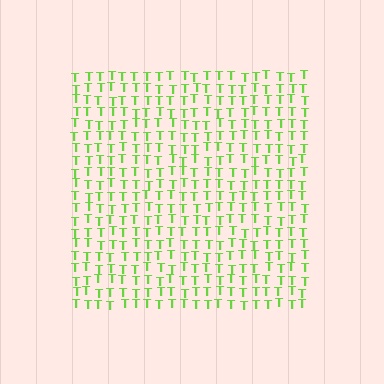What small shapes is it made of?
It is made of small letter T's.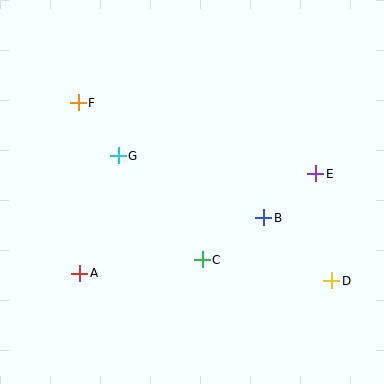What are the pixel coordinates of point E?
Point E is at (316, 174).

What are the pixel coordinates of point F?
Point F is at (78, 103).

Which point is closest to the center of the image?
Point C at (202, 260) is closest to the center.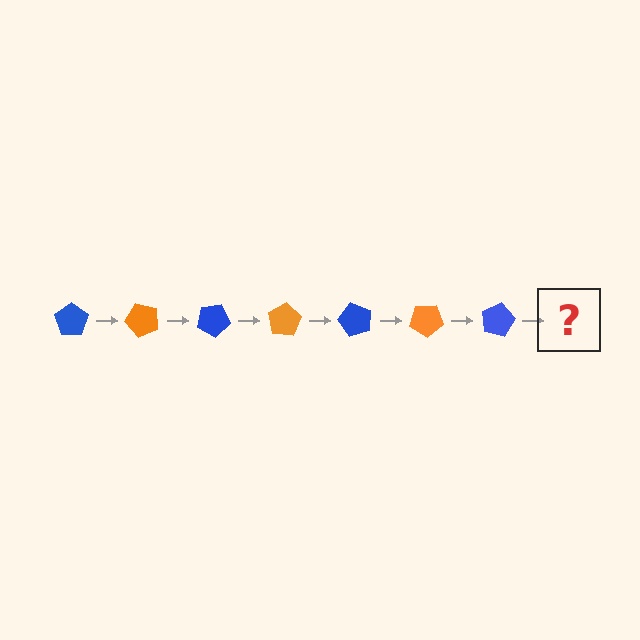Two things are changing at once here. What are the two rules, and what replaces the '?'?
The two rules are that it rotates 50 degrees each step and the color cycles through blue and orange. The '?' should be an orange pentagon, rotated 350 degrees from the start.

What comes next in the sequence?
The next element should be an orange pentagon, rotated 350 degrees from the start.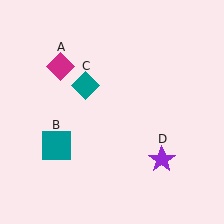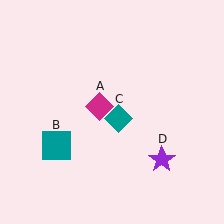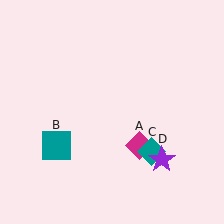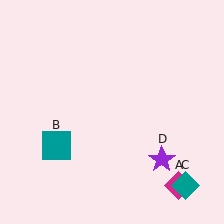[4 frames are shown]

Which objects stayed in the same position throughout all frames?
Teal square (object B) and purple star (object D) remained stationary.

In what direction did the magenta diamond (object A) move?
The magenta diamond (object A) moved down and to the right.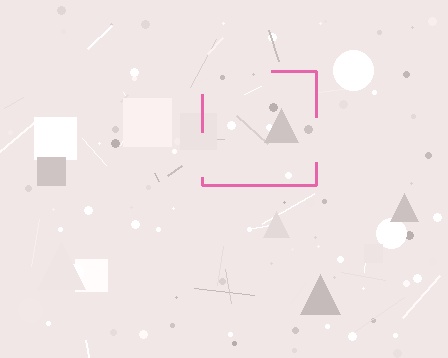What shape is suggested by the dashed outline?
The dashed outline suggests a square.